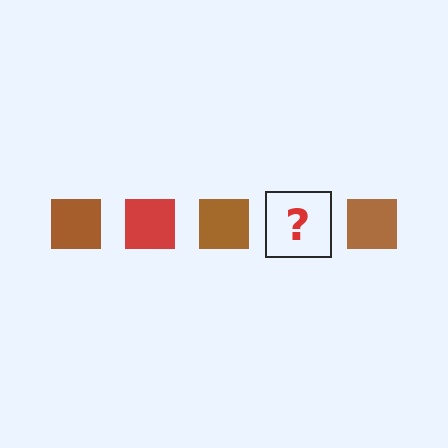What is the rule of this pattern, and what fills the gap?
The rule is that the pattern cycles through brown, red squares. The gap should be filled with a red square.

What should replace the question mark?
The question mark should be replaced with a red square.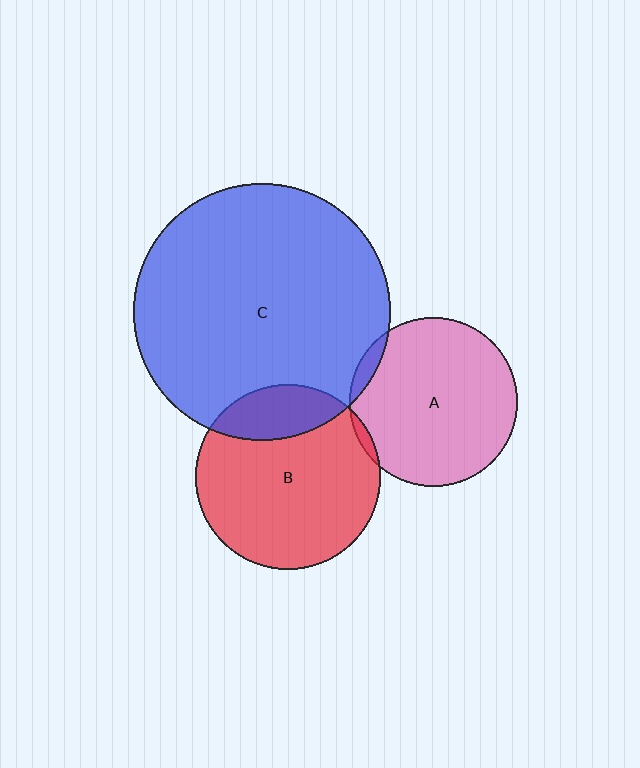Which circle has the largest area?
Circle C (blue).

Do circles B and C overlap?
Yes.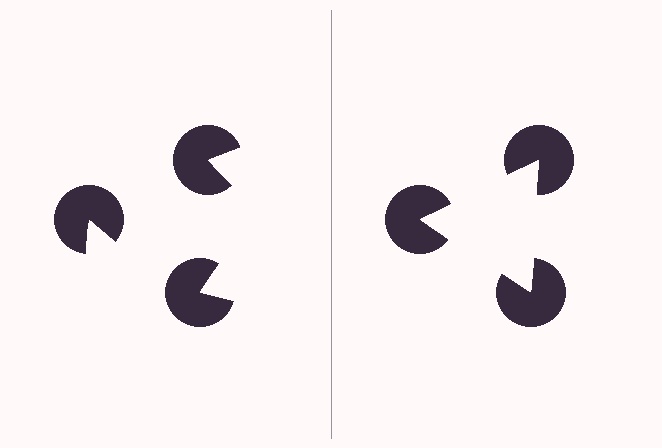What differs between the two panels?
The pac-man discs are positioned identically on both sides; only the wedge orientations differ. On the right they align to a triangle; on the left they are misaligned.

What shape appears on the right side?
An illusory triangle.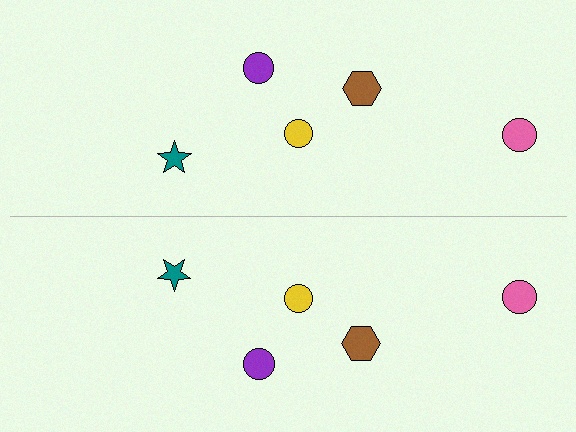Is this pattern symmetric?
Yes, this pattern has bilateral (reflection) symmetry.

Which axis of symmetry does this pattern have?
The pattern has a horizontal axis of symmetry running through the center of the image.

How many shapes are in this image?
There are 10 shapes in this image.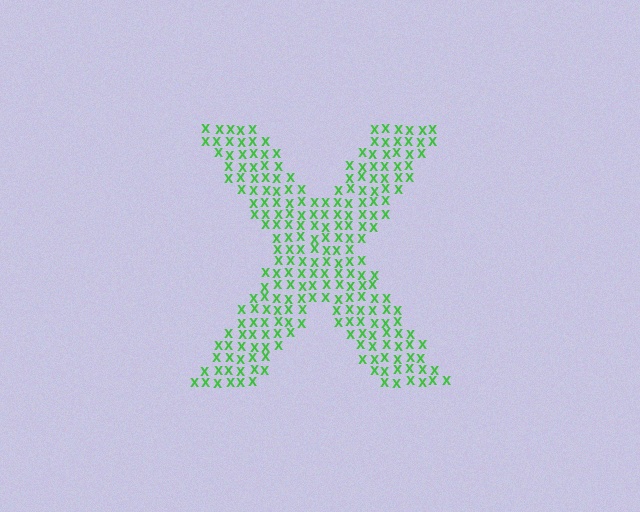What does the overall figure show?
The overall figure shows the letter X.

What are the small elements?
The small elements are letter X's.